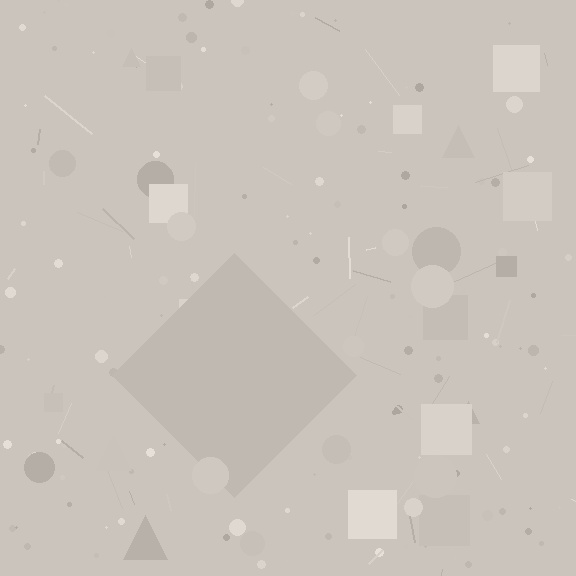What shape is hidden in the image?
A diamond is hidden in the image.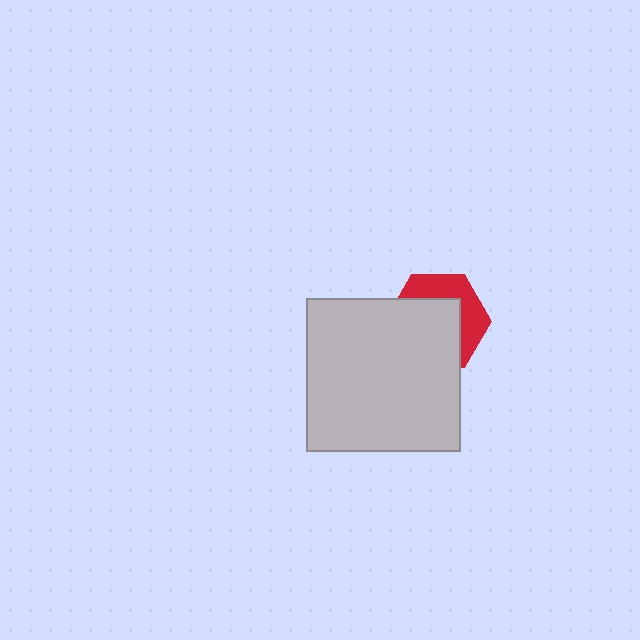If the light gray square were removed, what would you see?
You would see the complete red hexagon.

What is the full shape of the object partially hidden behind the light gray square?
The partially hidden object is a red hexagon.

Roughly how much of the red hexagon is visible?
A small part of it is visible (roughly 39%).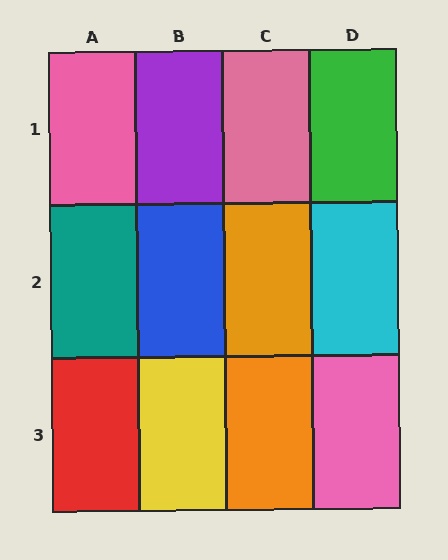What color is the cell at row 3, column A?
Red.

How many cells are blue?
1 cell is blue.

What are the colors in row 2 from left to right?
Teal, blue, orange, cyan.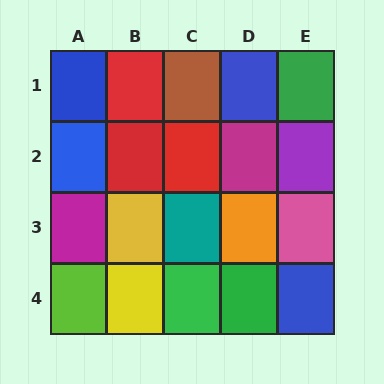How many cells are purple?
1 cell is purple.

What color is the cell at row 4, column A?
Lime.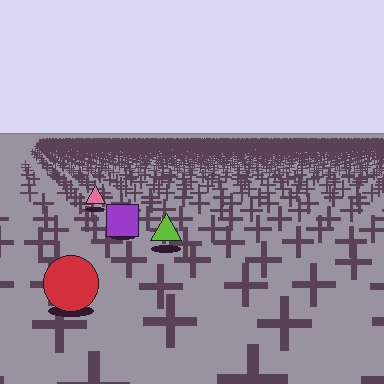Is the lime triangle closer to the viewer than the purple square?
Yes. The lime triangle is closer — you can tell from the texture gradient: the ground texture is coarser near it.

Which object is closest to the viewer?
The red circle is closest. The texture marks near it are larger and more spread out.